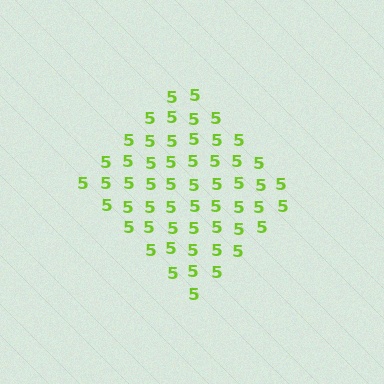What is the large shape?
The large shape is a diamond.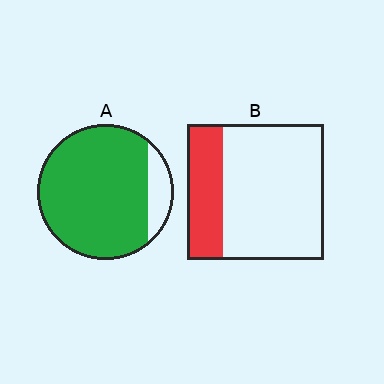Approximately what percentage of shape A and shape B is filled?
A is approximately 85% and B is approximately 25%.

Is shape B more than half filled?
No.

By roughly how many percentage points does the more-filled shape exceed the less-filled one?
By roughly 60 percentage points (A over B).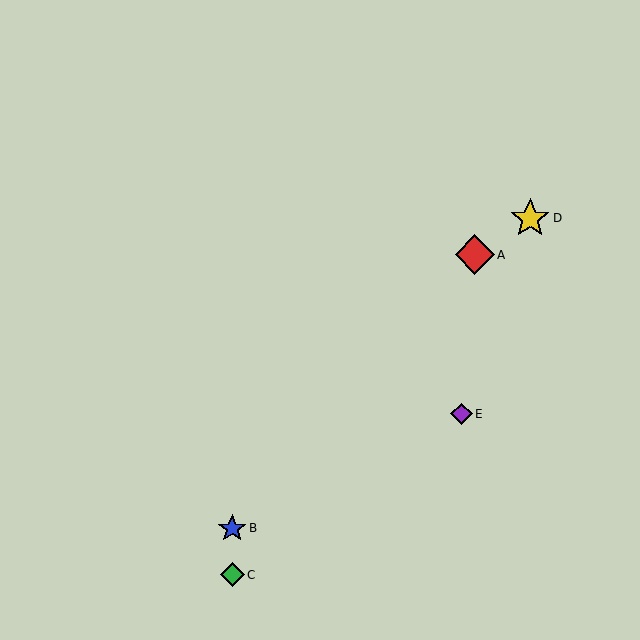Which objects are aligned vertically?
Objects B, C are aligned vertically.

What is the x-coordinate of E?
Object E is at x≈461.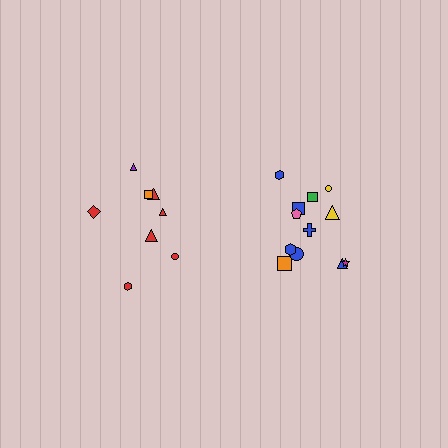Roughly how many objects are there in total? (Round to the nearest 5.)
Roughly 20 objects in total.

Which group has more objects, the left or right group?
The right group.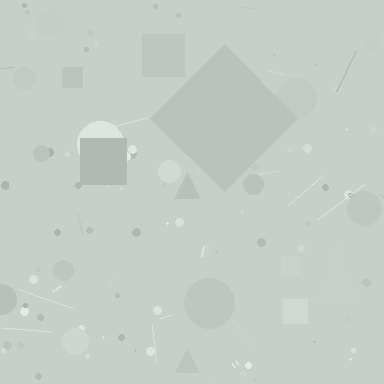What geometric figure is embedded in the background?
A diamond is embedded in the background.